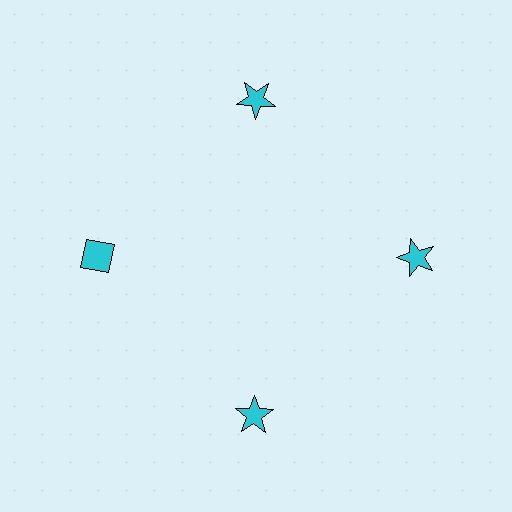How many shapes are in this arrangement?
There are 4 shapes arranged in a ring pattern.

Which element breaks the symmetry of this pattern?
The cyan diamond at roughly the 9 o'clock position breaks the symmetry. All other shapes are cyan stars.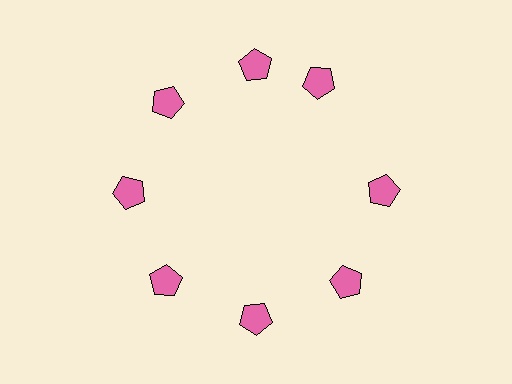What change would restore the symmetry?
The symmetry would be restored by rotating it back into even spacing with its neighbors so that all 8 pentagons sit at equal angles and equal distance from the center.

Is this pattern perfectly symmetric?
No. The 8 pink pentagons are arranged in a ring, but one element near the 2 o'clock position is rotated out of alignment along the ring, breaking the 8-fold rotational symmetry.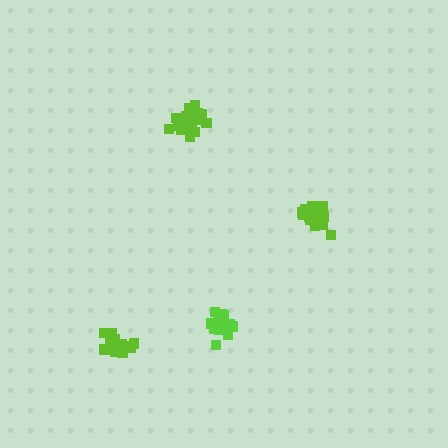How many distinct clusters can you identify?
There are 4 distinct clusters.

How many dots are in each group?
Group 1: 16 dots, Group 2: 17 dots, Group 3: 19 dots, Group 4: 15 dots (67 total).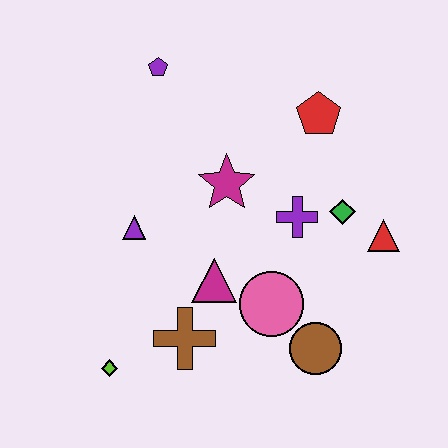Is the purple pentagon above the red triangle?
Yes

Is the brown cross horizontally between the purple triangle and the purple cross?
Yes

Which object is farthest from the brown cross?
The purple pentagon is farthest from the brown cross.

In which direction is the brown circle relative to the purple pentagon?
The brown circle is below the purple pentagon.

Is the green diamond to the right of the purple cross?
Yes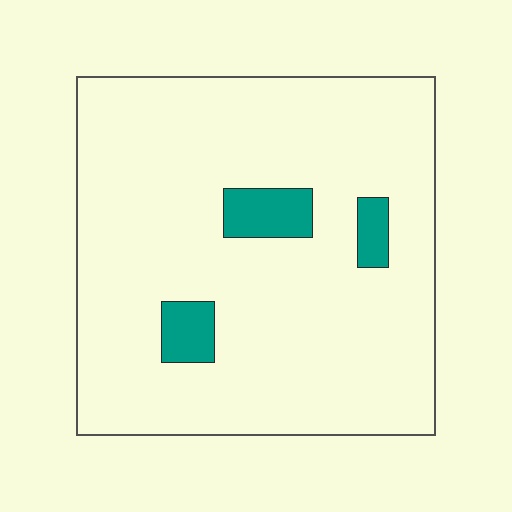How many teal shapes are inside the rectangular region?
3.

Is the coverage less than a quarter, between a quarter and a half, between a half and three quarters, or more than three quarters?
Less than a quarter.